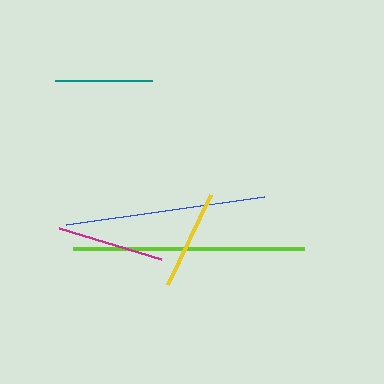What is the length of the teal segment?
The teal segment is approximately 97 pixels long.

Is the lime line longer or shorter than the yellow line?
The lime line is longer than the yellow line.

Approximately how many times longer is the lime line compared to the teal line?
The lime line is approximately 2.4 times the length of the teal line.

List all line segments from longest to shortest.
From longest to shortest: lime, blue, magenta, yellow, teal.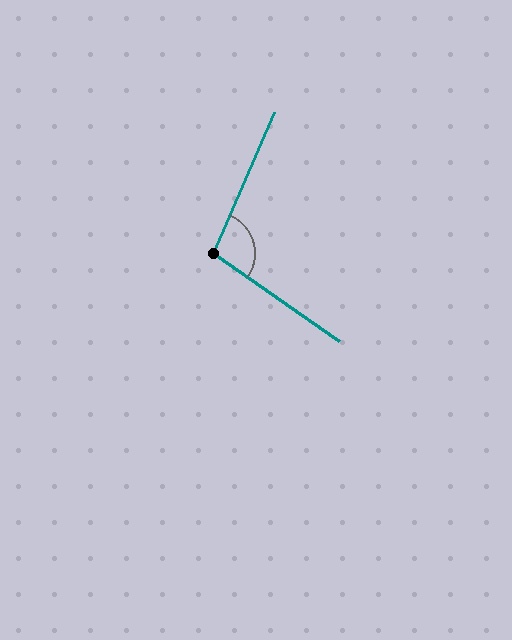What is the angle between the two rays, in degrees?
Approximately 101 degrees.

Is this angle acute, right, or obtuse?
It is obtuse.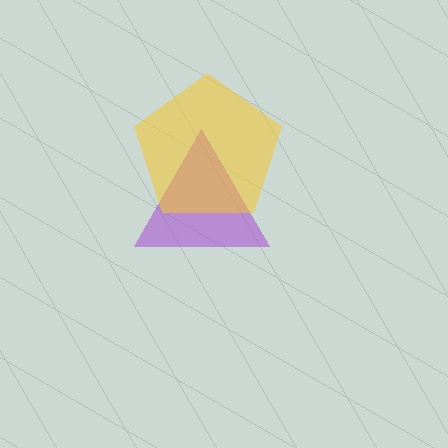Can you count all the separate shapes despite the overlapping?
Yes, there are 2 separate shapes.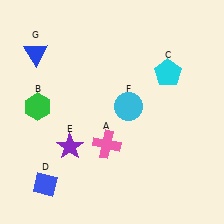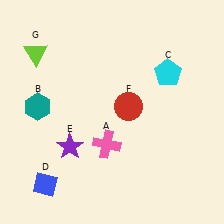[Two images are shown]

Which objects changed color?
B changed from green to teal. F changed from cyan to red. G changed from blue to lime.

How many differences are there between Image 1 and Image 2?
There are 3 differences between the two images.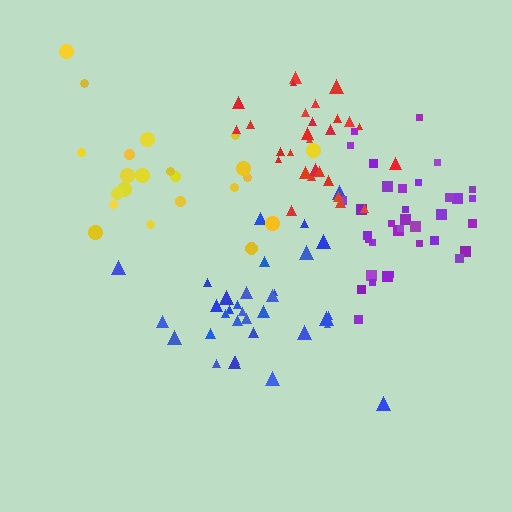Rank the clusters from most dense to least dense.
red, purple, blue, yellow.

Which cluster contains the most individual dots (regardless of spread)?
Purple (35).